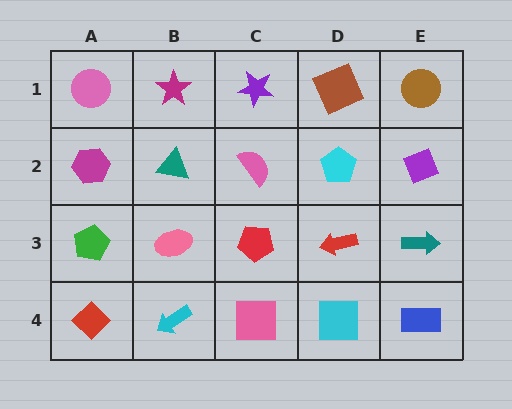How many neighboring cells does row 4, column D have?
3.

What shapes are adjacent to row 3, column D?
A cyan pentagon (row 2, column D), a cyan square (row 4, column D), a red pentagon (row 3, column C), a teal arrow (row 3, column E).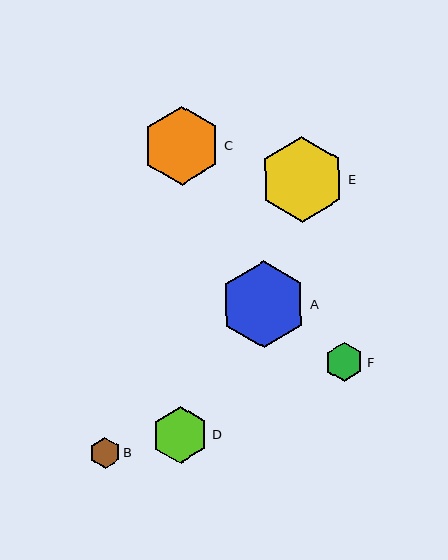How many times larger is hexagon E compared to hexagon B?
Hexagon E is approximately 2.7 times the size of hexagon B.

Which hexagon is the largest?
Hexagon A is the largest with a size of approximately 87 pixels.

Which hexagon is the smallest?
Hexagon B is the smallest with a size of approximately 31 pixels.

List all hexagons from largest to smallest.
From largest to smallest: A, E, C, D, F, B.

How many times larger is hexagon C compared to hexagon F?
Hexagon C is approximately 2.0 times the size of hexagon F.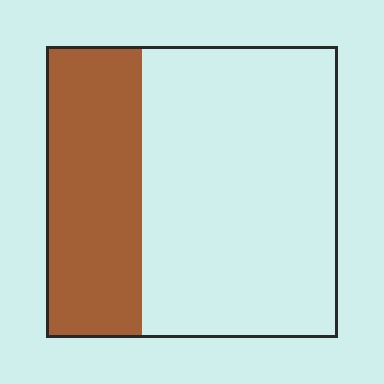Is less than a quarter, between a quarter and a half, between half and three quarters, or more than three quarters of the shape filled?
Between a quarter and a half.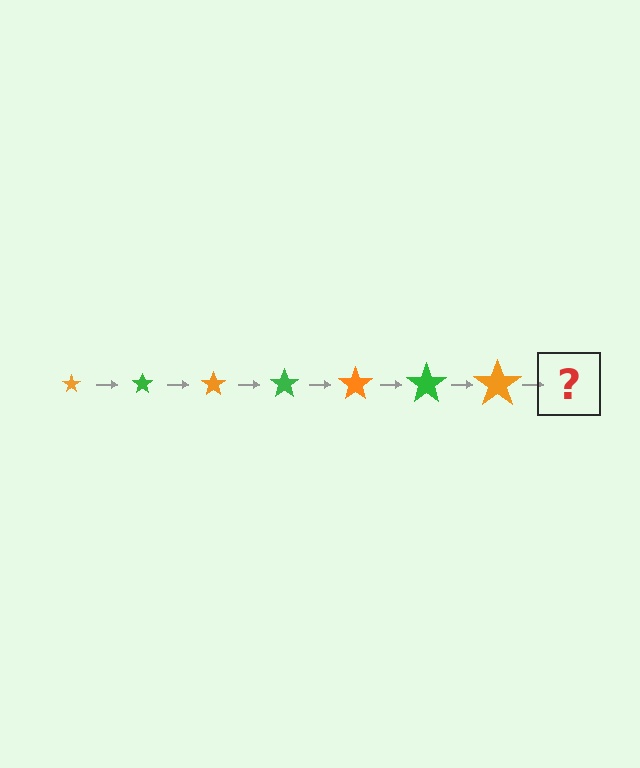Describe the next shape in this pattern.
It should be a green star, larger than the previous one.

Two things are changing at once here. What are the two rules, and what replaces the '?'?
The two rules are that the star grows larger each step and the color cycles through orange and green. The '?' should be a green star, larger than the previous one.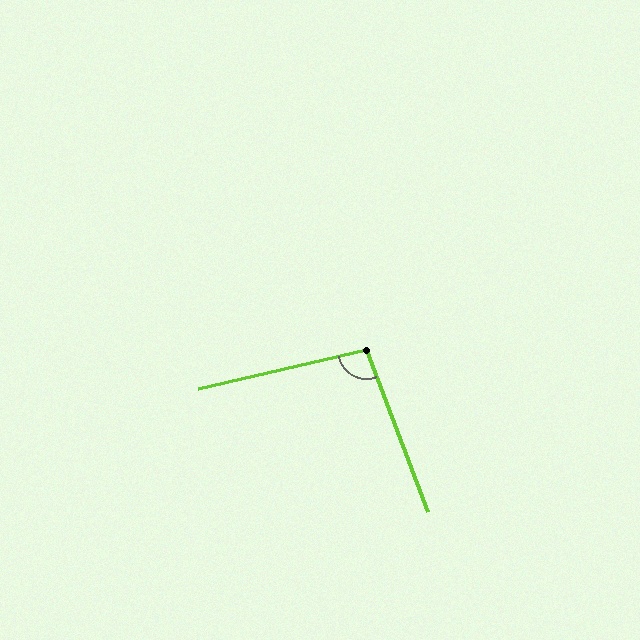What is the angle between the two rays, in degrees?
Approximately 98 degrees.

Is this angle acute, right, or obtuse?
It is obtuse.